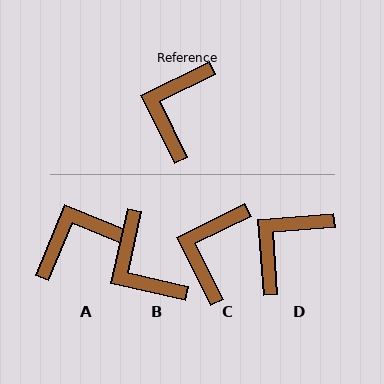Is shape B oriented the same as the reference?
No, it is off by about 51 degrees.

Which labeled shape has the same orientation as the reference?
C.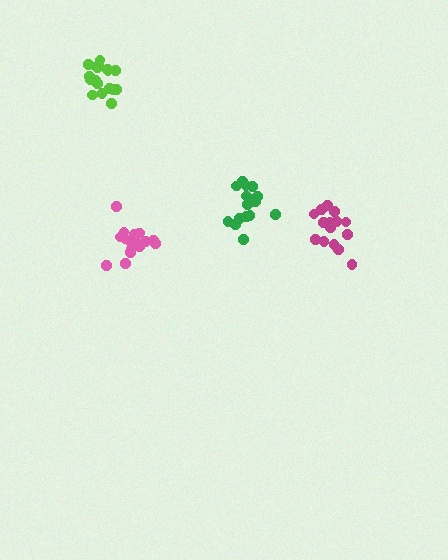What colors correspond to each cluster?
The clusters are colored: magenta, green, lime, pink.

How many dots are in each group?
Group 1: 15 dots, Group 2: 15 dots, Group 3: 18 dots, Group 4: 17 dots (65 total).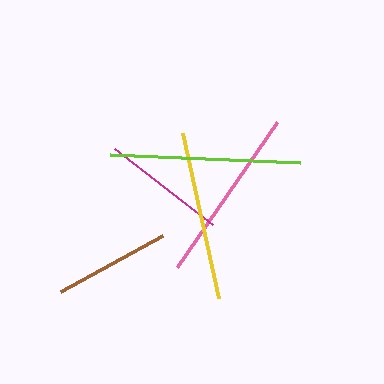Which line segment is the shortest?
The brown line is the shortest at approximately 117 pixels.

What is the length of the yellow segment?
The yellow segment is approximately 169 pixels long.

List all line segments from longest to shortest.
From longest to shortest: lime, pink, yellow, magenta, brown.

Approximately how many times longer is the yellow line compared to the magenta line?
The yellow line is approximately 1.4 times the length of the magenta line.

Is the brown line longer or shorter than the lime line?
The lime line is longer than the brown line.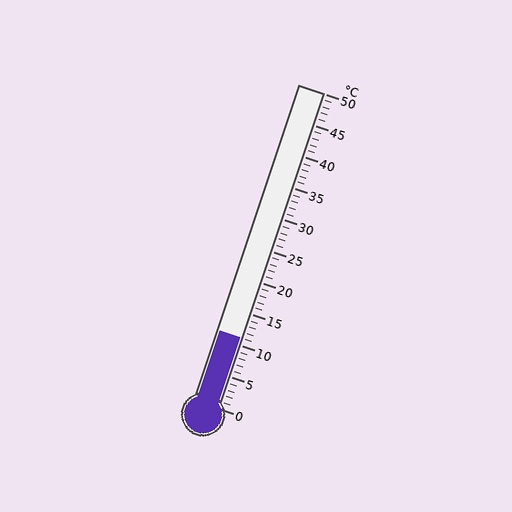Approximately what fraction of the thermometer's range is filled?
The thermometer is filled to approximately 20% of its range.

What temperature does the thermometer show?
The thermometer shows approximately 11°C.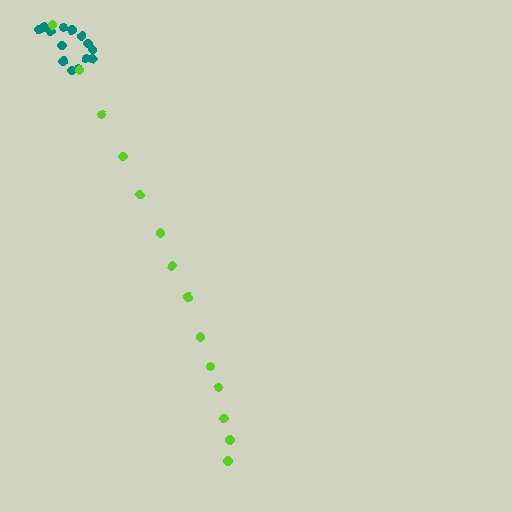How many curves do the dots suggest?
There are 2 distinct paths.